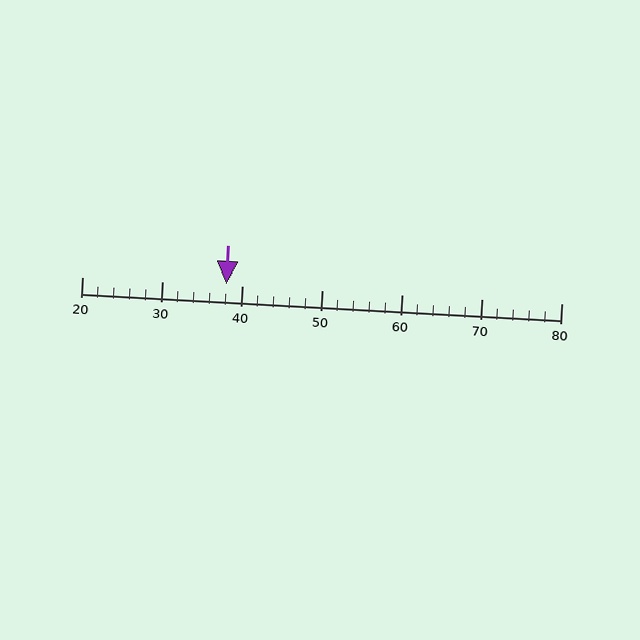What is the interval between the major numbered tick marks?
The major tick marks are spaced 10 units apart.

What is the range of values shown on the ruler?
The ruler shows values from 20 to 80.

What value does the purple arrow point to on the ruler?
The purple arrow points to approximately 38.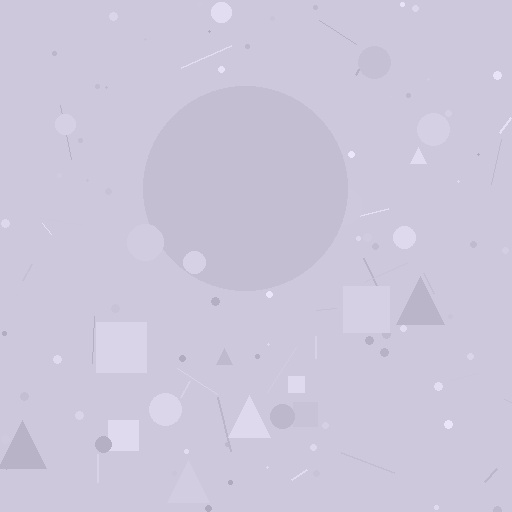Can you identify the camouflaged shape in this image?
The camouflaged shape is a circle.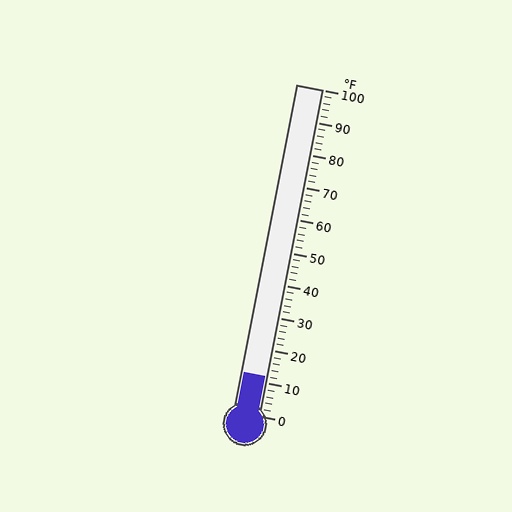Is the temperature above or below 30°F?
The temperature is below 30°F.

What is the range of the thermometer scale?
The thermometer scale ranges from 0°F to 100°F.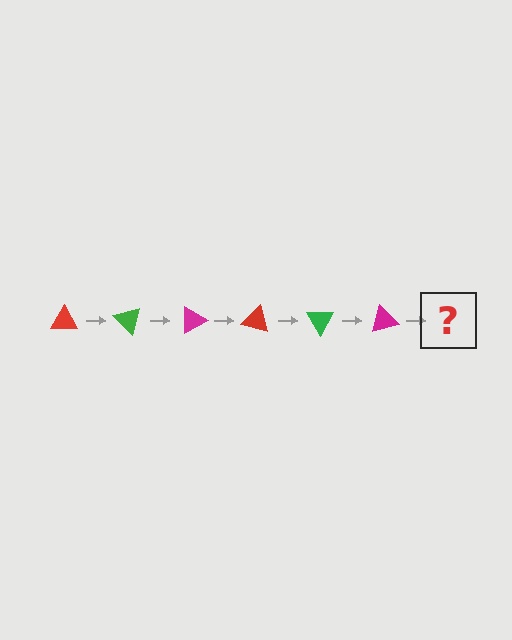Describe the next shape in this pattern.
It should be a red triangle, rotated 270 degrees from the start.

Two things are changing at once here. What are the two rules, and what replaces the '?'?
The two rules are that it rotates 45 degrees each step and the color cycles through red, green, and magenta. The '?' should be a red triangle, rotated 270 degrees from the start.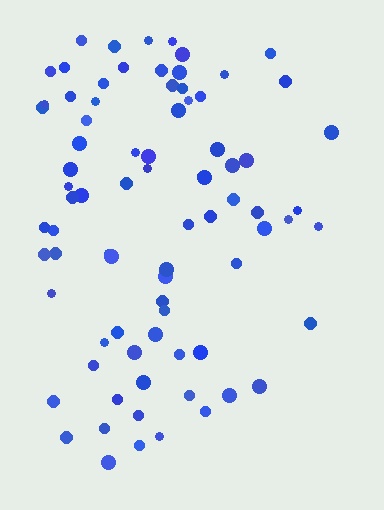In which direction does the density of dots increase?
From right to left, with the left side densest.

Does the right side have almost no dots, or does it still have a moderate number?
Still a moderate number, just noticeably fewer than the left.